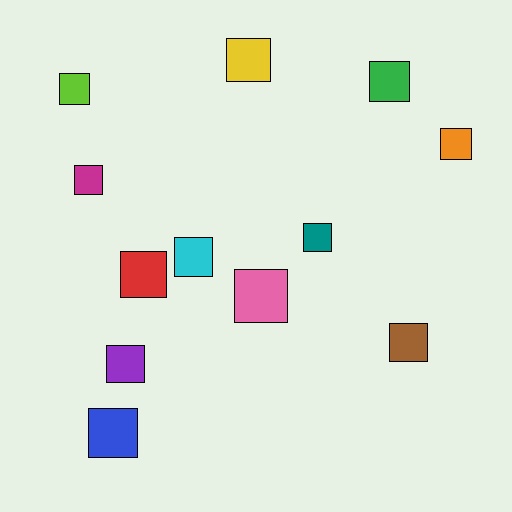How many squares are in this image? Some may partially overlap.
There are 12 squares.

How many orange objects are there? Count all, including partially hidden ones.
There is 1 orange object.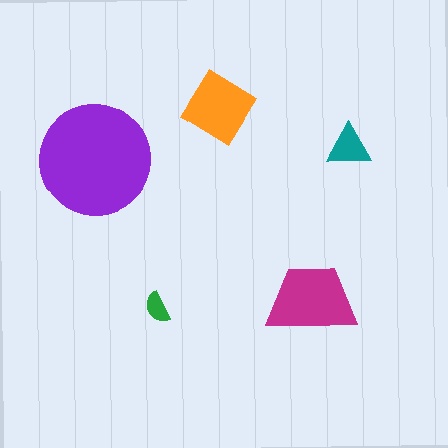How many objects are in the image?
There are 5 objects in the image.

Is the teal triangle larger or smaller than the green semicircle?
Larger.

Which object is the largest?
The purple circle.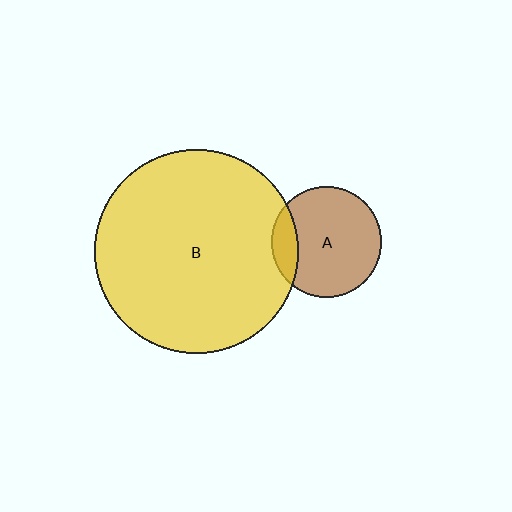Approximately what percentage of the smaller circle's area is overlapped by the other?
Approximately 15%.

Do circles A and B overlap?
Yes.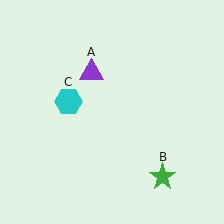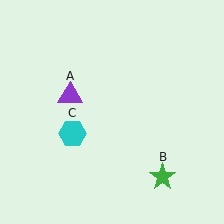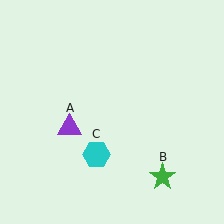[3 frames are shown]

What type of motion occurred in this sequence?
The purple triangle (object A), cyan hexagon (object C) rotated counterclockwise around the center of the scene.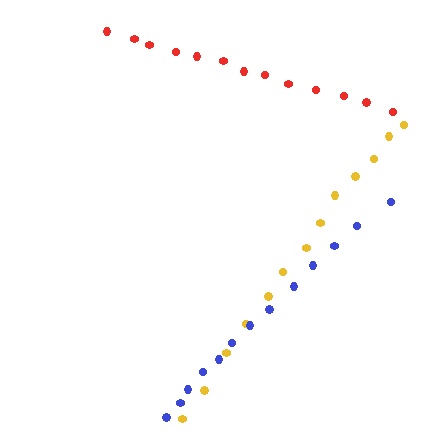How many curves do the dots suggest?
There are 3 distinct paths.